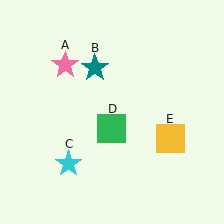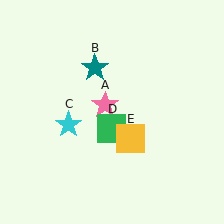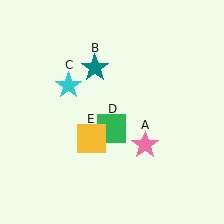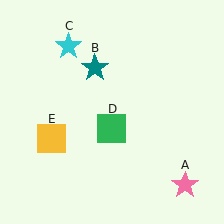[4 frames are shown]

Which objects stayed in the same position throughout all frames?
Teal star (object B) and green square (object D) remained stationary.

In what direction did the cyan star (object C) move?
The cyan star (object C) moved up.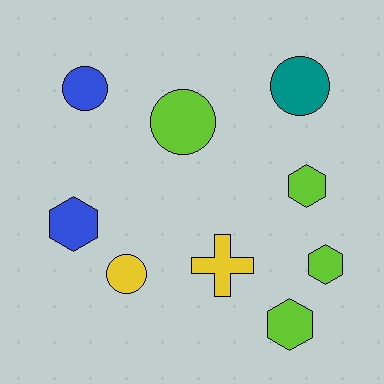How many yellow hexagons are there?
There are no yellow hexagons.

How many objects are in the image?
There are 9 objects.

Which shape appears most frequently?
Circle, with 4 objects.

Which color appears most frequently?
Lime, with 4 objects.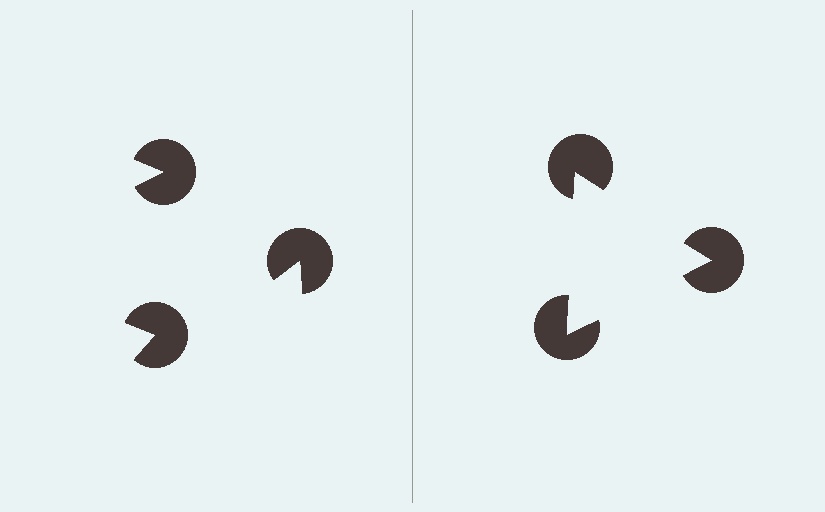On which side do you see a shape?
An illusory triangle appears on the right side. On the left side the wedge cuts are rotated, so no coherent shape forms.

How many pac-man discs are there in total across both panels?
6 — 3 on each side.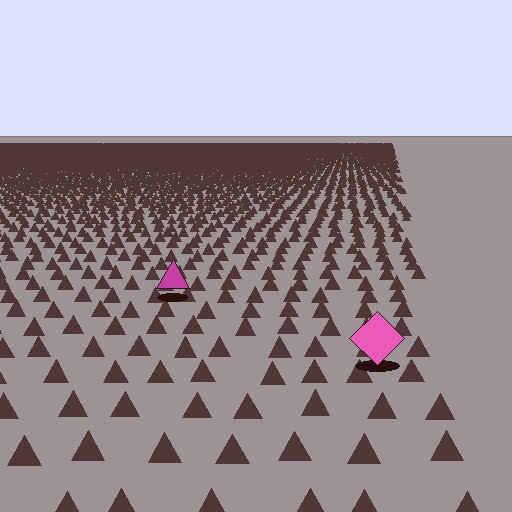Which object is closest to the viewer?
The pink diamond is closest. The texture marks near it are larger and more spread out.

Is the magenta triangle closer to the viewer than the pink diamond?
No. The pink diamond is closer — you can tell from the texture gradient: the ground texture is coarser near it.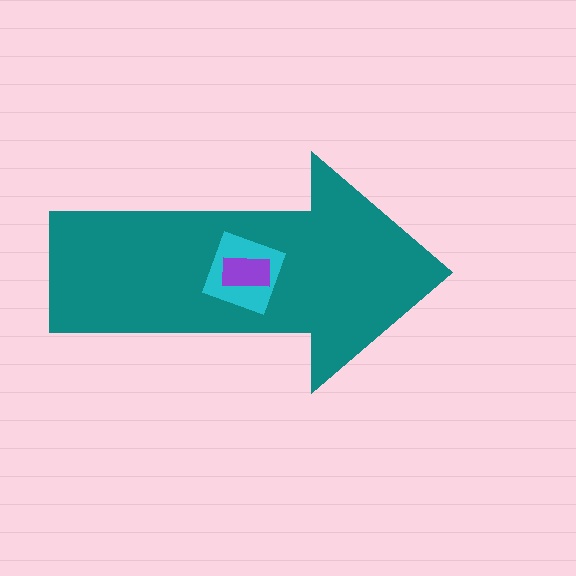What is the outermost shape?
The teal arrow.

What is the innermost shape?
The purple rectangle.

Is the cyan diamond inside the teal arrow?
Yes.